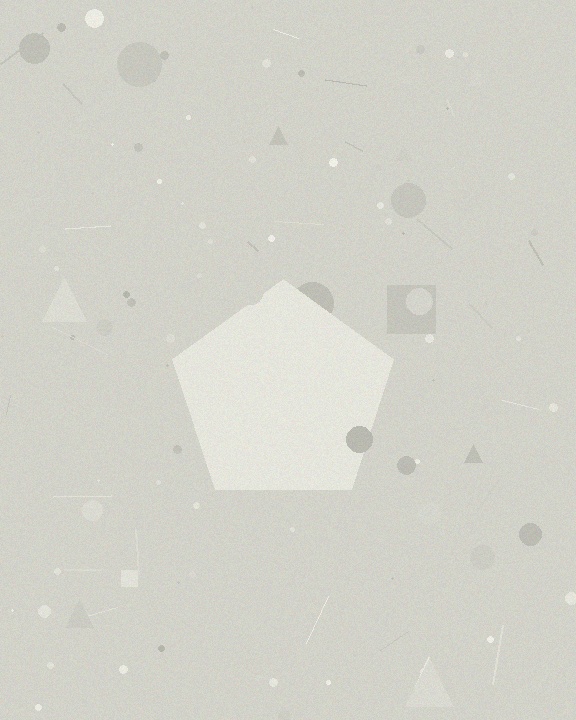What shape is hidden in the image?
A pentagon is hidden in the image.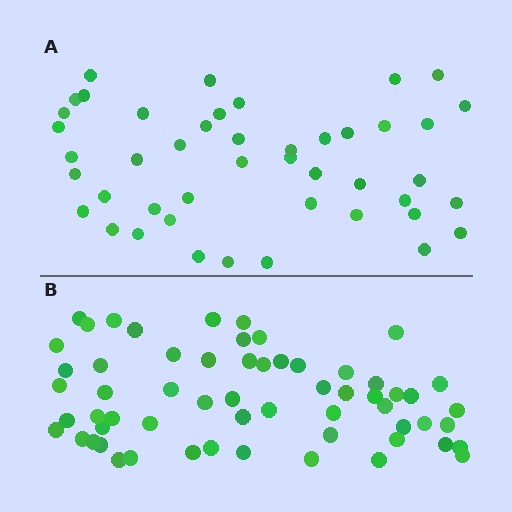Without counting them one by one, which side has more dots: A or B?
Region B (the bottom region) has more dots.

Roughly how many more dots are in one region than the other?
Region B has approximately 15 more dots than region A.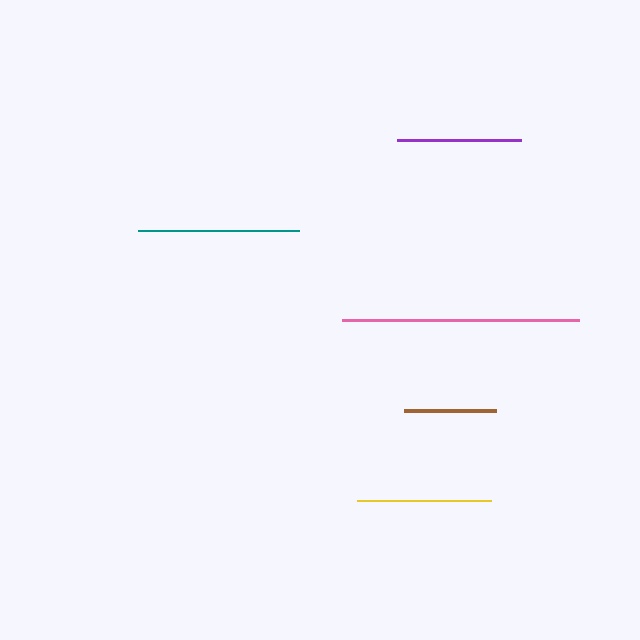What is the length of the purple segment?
The purple segment is approximately 123 pixels long.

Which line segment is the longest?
The pink line is the longest at approximately 237 pixels.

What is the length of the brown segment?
The brown segment is approximately 91 pixels long.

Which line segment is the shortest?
The brown line is the shortest at approximately 91 pixels.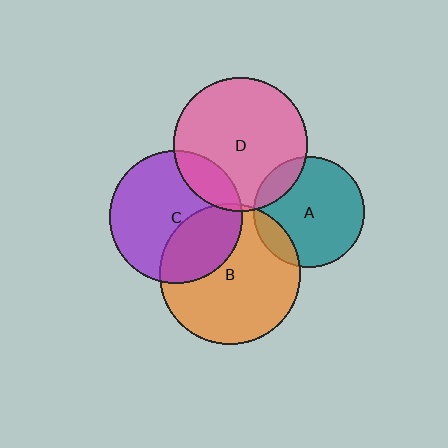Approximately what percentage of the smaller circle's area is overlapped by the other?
Approximately 15%.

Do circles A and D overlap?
Yes.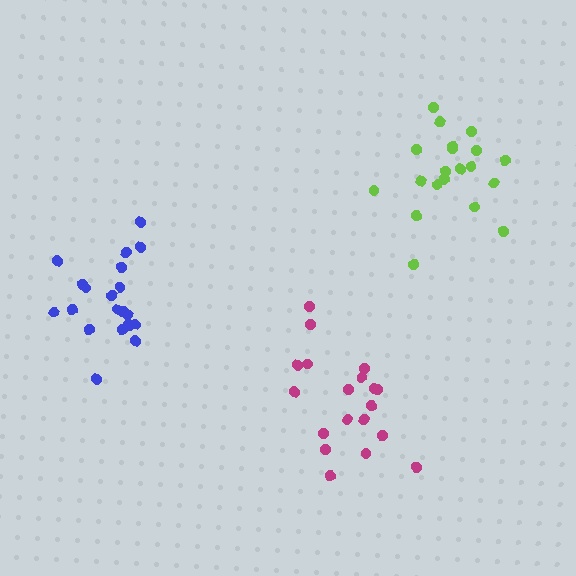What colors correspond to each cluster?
The clusters are colored: blue, lime, magenta.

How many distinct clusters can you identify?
There are 3 distinct clusters.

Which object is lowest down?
The magenta cluster is bottommost.